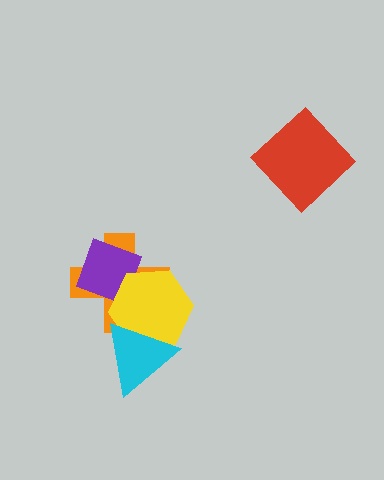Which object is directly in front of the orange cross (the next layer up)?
The purple diamond is directly in front of the orange cross.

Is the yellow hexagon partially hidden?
Yes, it is partially covered by another shape.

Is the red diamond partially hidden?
No, no other shape covers it.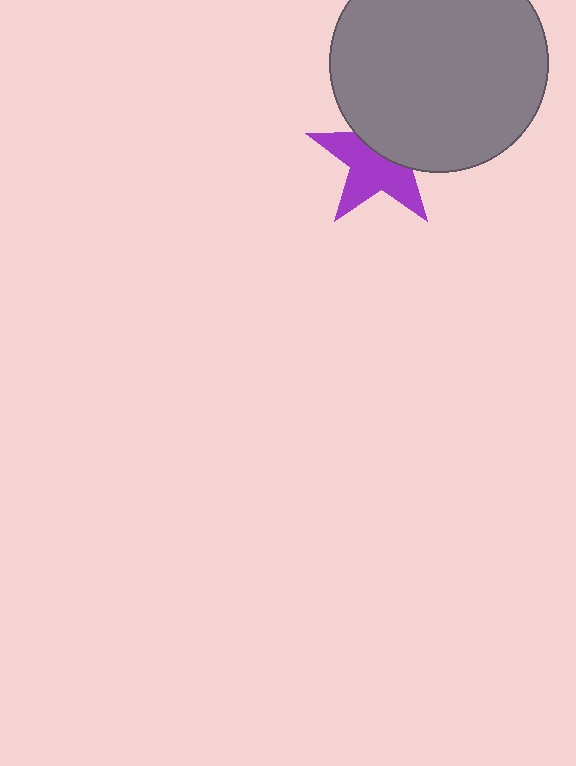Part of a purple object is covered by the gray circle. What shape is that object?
It is a star.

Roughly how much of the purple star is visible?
About half of it is visible (roughly 58%).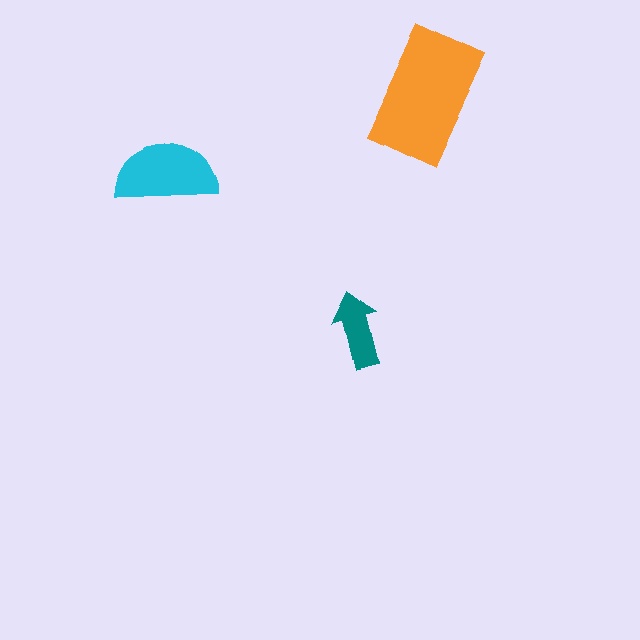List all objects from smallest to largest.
The teal arrow, the cyan semicircle, the orange rectangle.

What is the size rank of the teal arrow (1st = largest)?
3rd.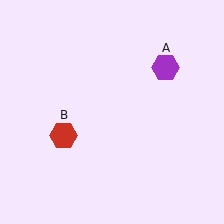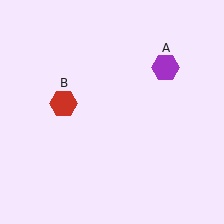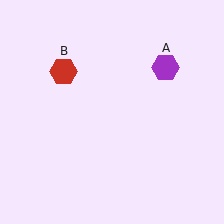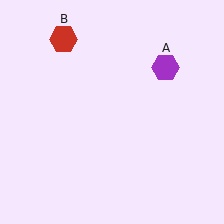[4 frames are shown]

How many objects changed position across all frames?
1 object changed position: red hexagon (object B).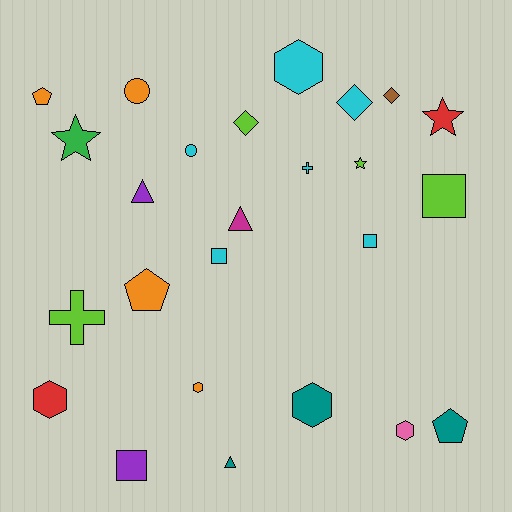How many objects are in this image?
There are 25 objects.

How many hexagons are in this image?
There are 5 hexagons.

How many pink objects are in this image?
There is 1 pink object.